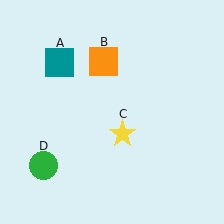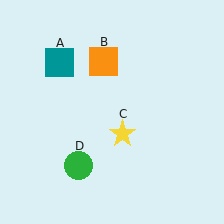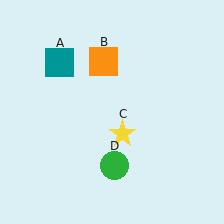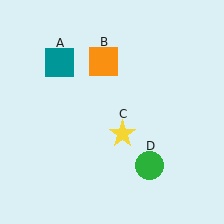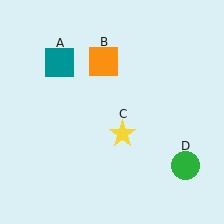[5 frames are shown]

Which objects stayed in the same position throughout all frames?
Teal square (object A) and orange square (object B) and yellow star (object C) remained stationary.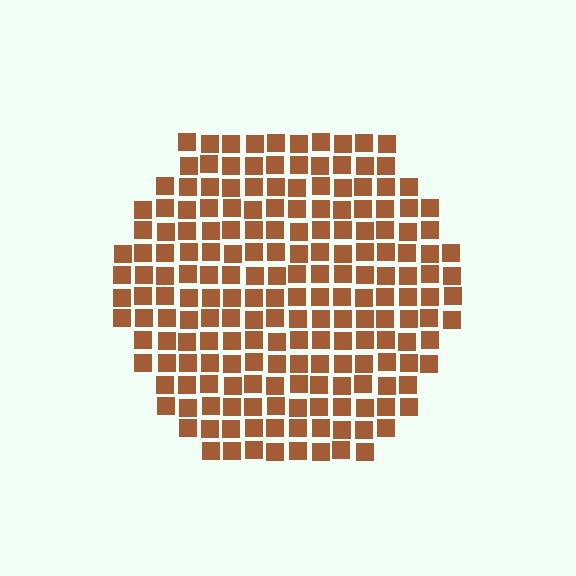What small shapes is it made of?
It is made of small squares.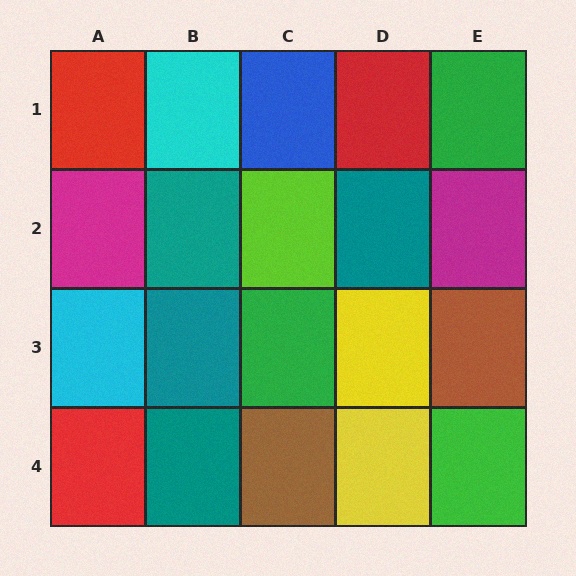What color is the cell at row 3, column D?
Yellow.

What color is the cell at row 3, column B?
Teal.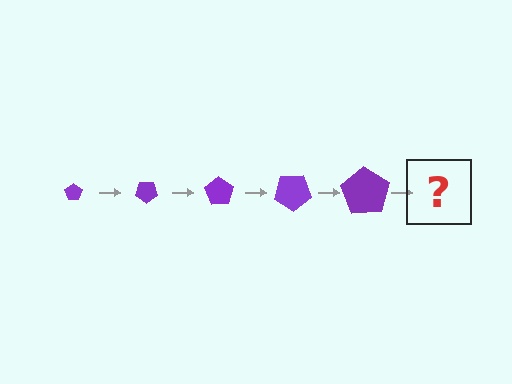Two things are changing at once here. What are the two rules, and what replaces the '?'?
The two rules are that the pentagon grows larger each step and it rotates 35 degrees each step. The '?' should be a pentagon, larger than the previous one and rotated 175 degrees from the start.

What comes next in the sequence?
The next element should be a pentagon, larger than the previous one and rotated 175 degrees from the start.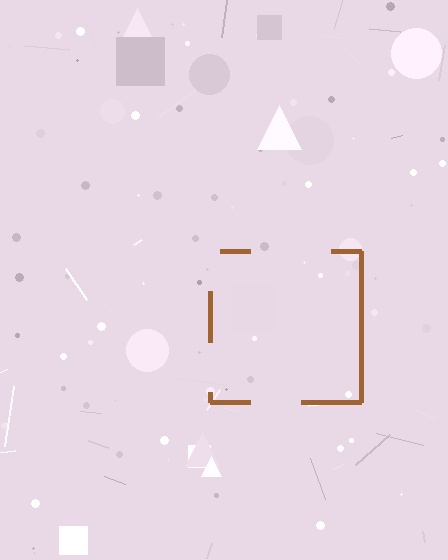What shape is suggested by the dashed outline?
The dashed outline suggests a square.